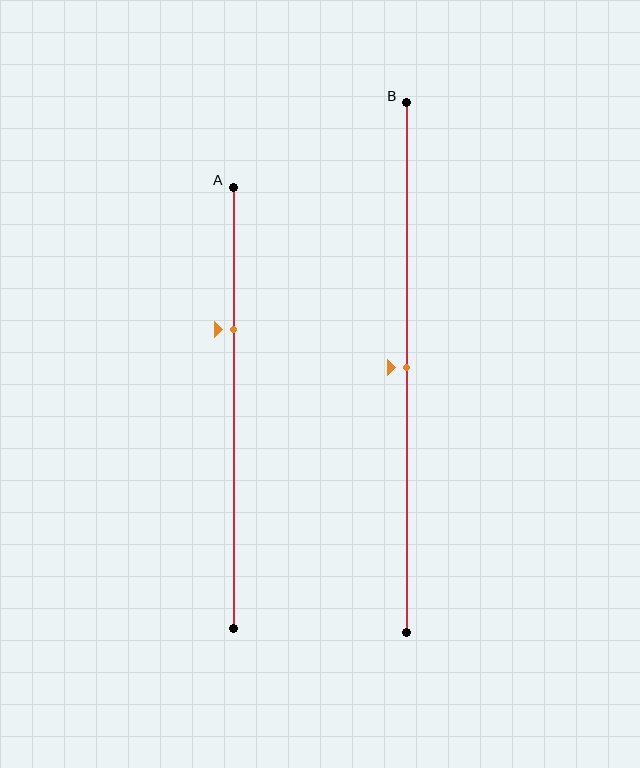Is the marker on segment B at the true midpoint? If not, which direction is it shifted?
Yes, the marker on segment B is at the true midpoint.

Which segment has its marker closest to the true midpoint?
Segment B has its marker closest to the true midpoint.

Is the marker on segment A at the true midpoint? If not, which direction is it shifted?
No, the marker on segment A is shifted upward by about 18% of the segment length.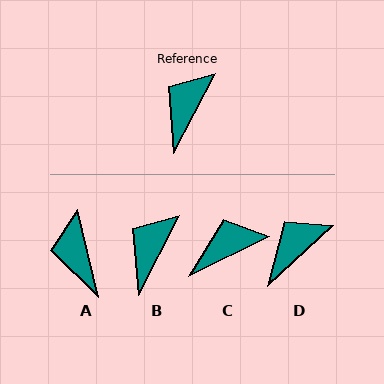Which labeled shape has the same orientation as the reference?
B.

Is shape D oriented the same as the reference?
No, it is off by about 20 degrees.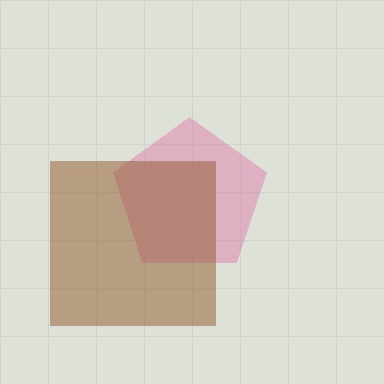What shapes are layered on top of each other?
The layered shapes are: a pink pentagon, a brown square.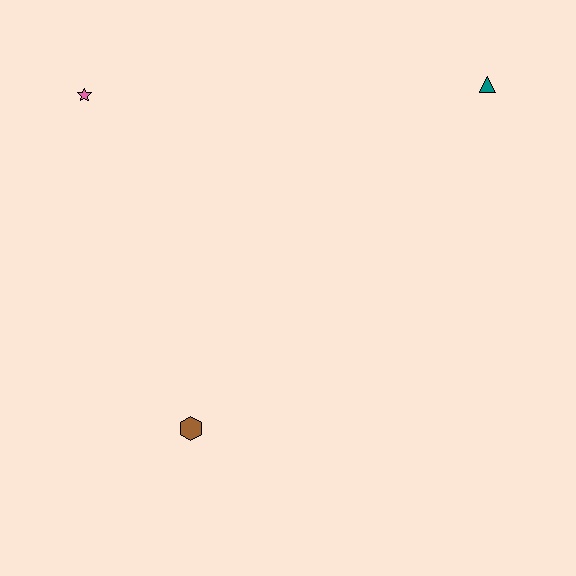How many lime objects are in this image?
There are no lime objects.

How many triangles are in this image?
There is 1 triangle.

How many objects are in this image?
There are 3 objects.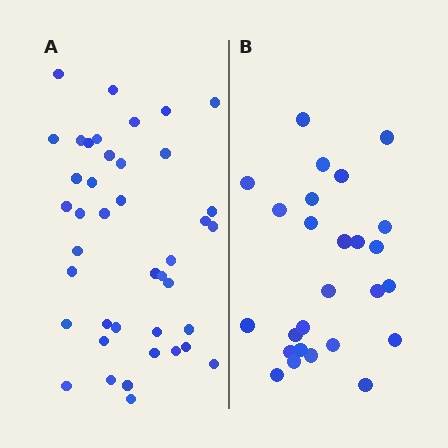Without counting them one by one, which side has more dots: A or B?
Region A (the left region) has more dots.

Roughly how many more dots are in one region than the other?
Region A has approximately 15 more dots than region B.